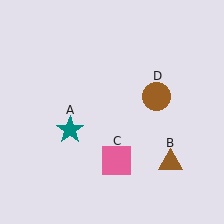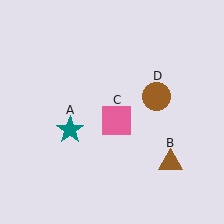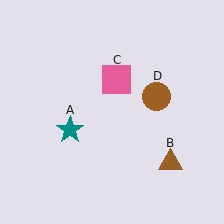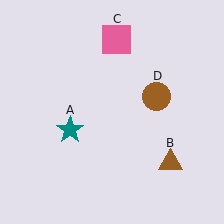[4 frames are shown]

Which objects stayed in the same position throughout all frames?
Teal star (object A) and brown triangle (object B) and brown circle (object D) remained stationary.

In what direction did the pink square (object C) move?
The pink square (object C) moved up.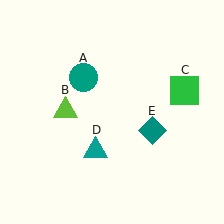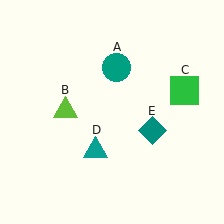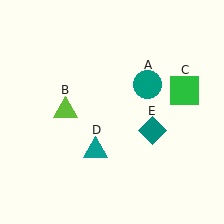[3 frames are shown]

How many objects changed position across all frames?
1 object changed position: teal circle (object A).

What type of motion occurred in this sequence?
The teal circle (object A) rotated clockwise around the center of the scene.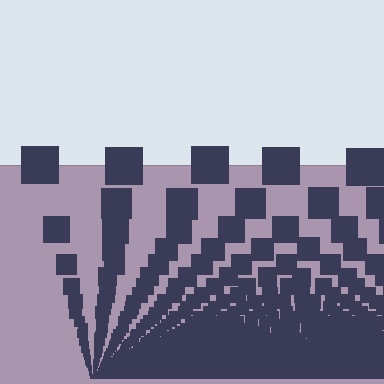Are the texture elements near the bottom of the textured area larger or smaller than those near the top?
Smaller. The gradient is inverted — elements near the bottom are smaller and denser.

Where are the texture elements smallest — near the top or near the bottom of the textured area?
Near the bottom.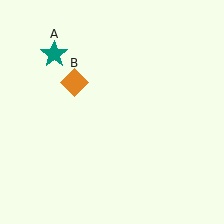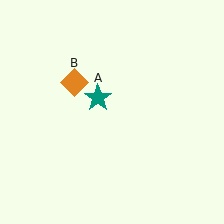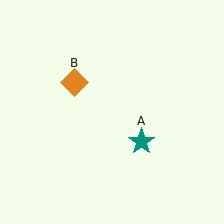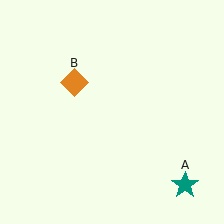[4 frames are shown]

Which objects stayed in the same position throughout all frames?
Orange diamond (object B) remained stationary.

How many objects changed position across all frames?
1 object changed position: teal star (object A).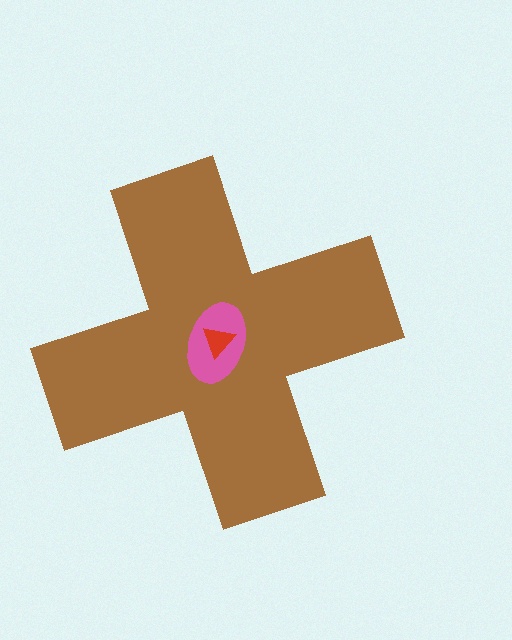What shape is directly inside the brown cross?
The pink ellipse.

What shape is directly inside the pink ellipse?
The red triangle.